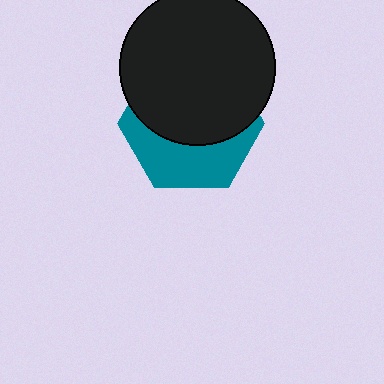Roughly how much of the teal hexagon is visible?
A small part of it is visible (roughly 40%).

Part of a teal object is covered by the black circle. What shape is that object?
It is a hexagon.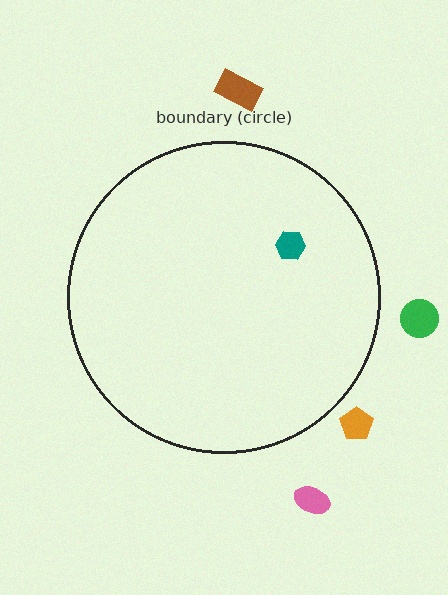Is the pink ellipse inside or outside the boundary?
Outside.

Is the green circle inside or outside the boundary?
Outside.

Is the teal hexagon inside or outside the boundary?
Inside.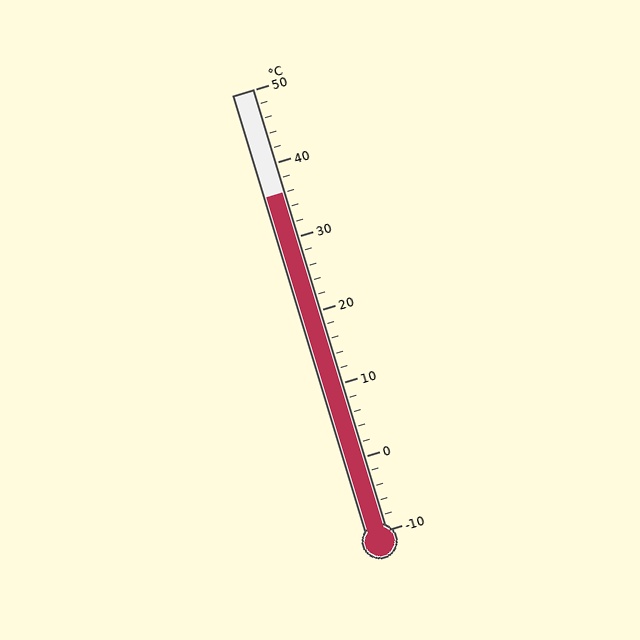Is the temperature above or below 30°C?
The temperature is above 30°C.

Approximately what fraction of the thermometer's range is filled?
The thermometer is filled to approximately 75% of its range.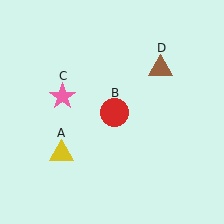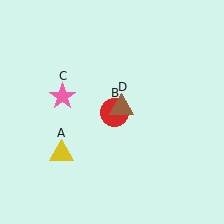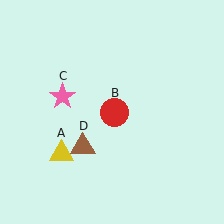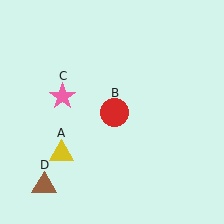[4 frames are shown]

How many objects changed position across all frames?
1 object changed position: brown triangle (object D).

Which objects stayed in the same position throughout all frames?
Yellow triangle (object A) and red circle (object B) and pink star (object C) remained stationary.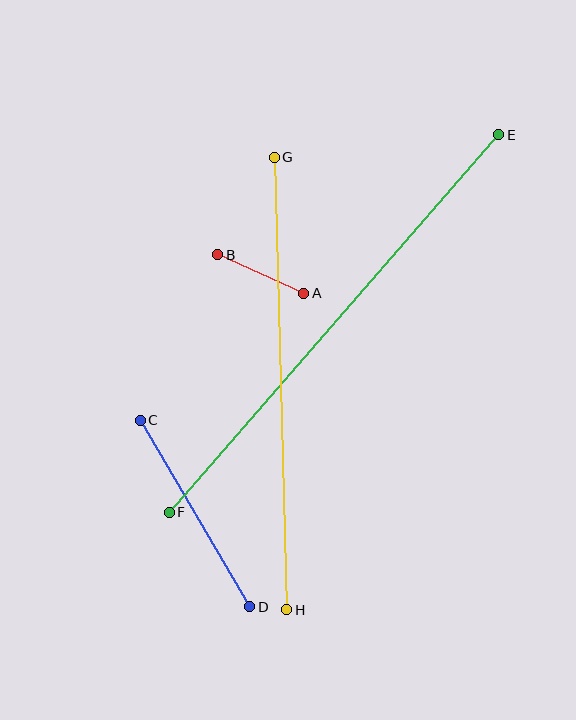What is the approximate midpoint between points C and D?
The midpoint is at approximately (195, 514) pixels.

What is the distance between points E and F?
The distance is approximately 501 pixels.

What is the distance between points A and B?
The distance is approximately 94 pixels.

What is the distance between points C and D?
The distance is approximately 216 pixels.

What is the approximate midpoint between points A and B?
The midpoint is at approximately (261, 274) pixels.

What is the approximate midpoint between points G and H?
The midpoint is at approximately (280, 384) pixels.